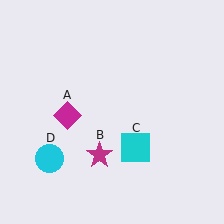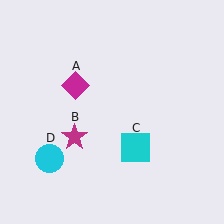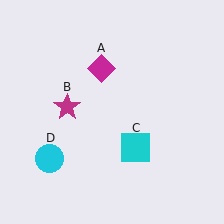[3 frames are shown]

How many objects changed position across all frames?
2 objects changed position: magenta diamond (object A), magenta star (object B).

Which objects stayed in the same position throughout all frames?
Cyan square (object C) and cyan circle (object D) remained stationary.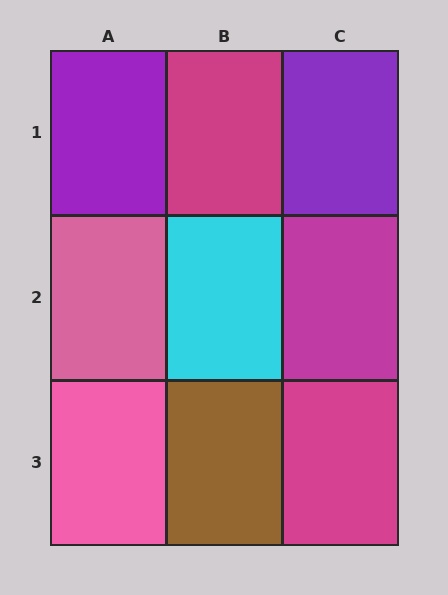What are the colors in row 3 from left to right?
Pink, brown, magenta.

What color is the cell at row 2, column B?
Cyan.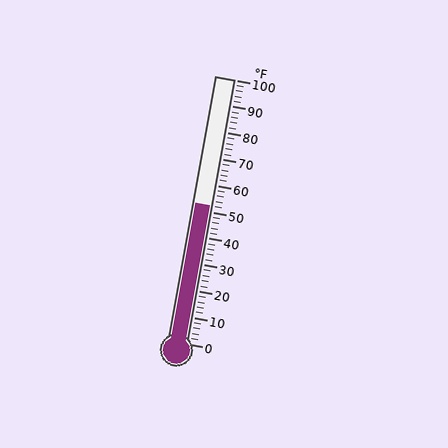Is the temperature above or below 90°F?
The temperature is below 90°F.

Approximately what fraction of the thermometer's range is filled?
The thermometer is filled to approximately 50% of its range.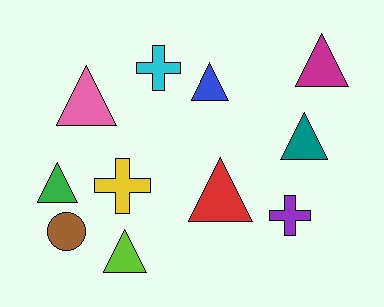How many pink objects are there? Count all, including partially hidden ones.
There is 1 pink object.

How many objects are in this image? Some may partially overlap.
There are 11 objects.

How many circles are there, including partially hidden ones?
There is 1 circle.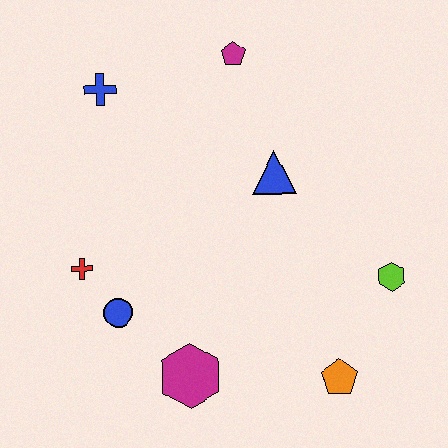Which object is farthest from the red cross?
The lime hexagon is farthest from the red cross.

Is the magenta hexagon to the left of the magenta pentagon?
Yes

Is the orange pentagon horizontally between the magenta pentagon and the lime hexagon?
Yes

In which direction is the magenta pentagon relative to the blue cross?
The magenta pentagon is to the right of the blue cross.